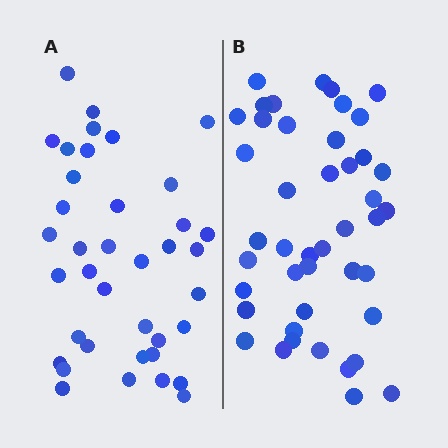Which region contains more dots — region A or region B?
Region B (the right region) has more dots.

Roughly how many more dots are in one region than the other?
Region B has about 6 more dots than region A.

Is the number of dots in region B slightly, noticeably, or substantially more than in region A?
Region B has only slightly more — the two regions are fairly close. The ratio is roughly 1.2 to 1.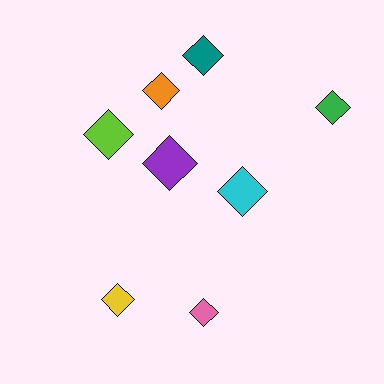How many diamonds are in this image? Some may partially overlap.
There are 8 diamonds.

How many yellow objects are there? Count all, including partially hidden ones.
There is 1 yellow object.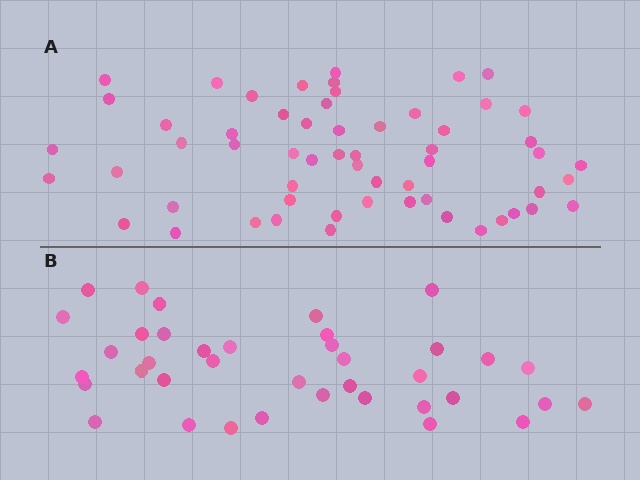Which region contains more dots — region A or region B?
Region A (the top region) has more dots.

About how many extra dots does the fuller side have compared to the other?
Region A has approximately 20 more dots than region B.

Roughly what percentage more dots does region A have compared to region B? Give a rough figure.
About 55% more.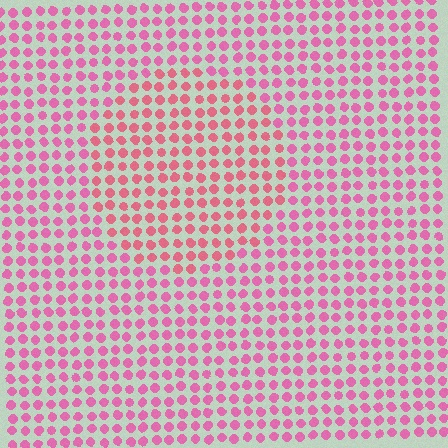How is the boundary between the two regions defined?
The boundary is defined purely by a slight shift in hue (about 21 degrees). Spacing, size, and orientation are identical on both sides.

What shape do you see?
I see a circle.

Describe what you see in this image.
The image is filled with small pink elements in a uniform arrangement. A circle-shaped region is visible where the elements are tinted to a slightly different hue, forming a subtle color boundary.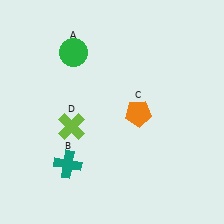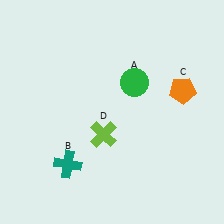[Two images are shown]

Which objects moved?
The objects that moved are: the green circle (A), the orange pentagon (C), the lime cross (D).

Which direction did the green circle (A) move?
The green circle (A) moved right.